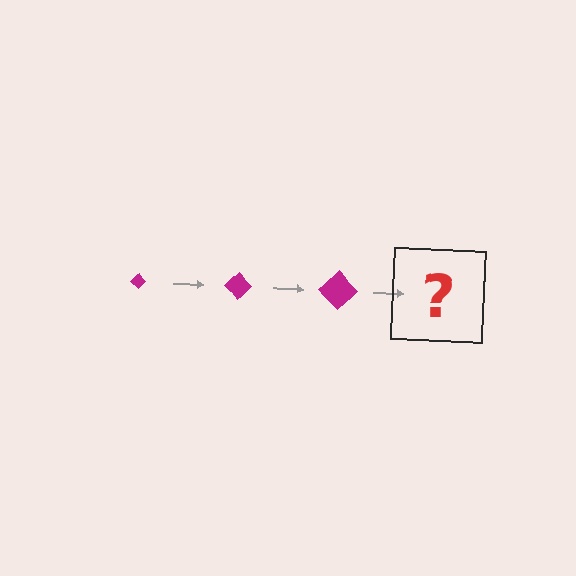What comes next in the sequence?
The next element should be a magenta diamond, larger than the previous one.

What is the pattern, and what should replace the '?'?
The pattern is that the diamond gets progressively larger each step. The '?' should be a magenta diamond, larger than the previous one.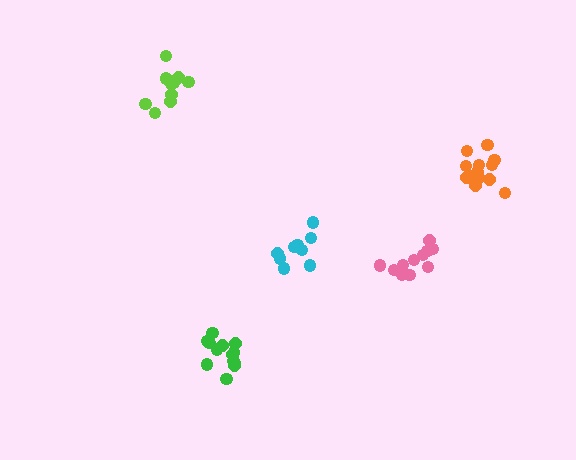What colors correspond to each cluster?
The clusters are colored: cyan, pink, orange, green, lime.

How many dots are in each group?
Group 1: 9 dots, Group 2: 11 dots, Group 3: 13 dots, Group 4: 13 dots, Group 5: 11 dots (57 total).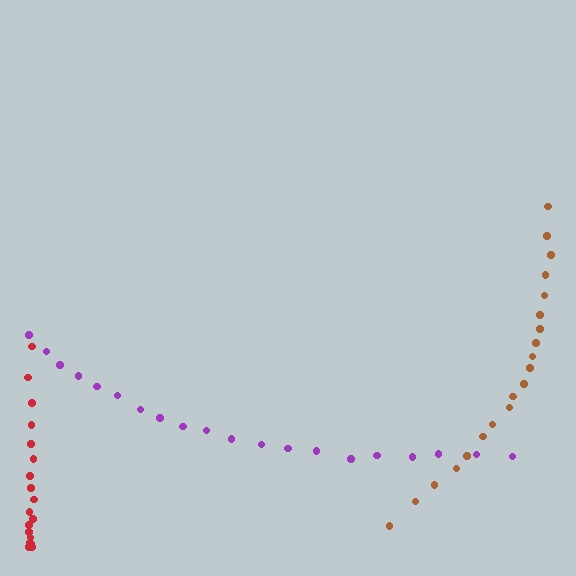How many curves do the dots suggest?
There are 3 distinct paths.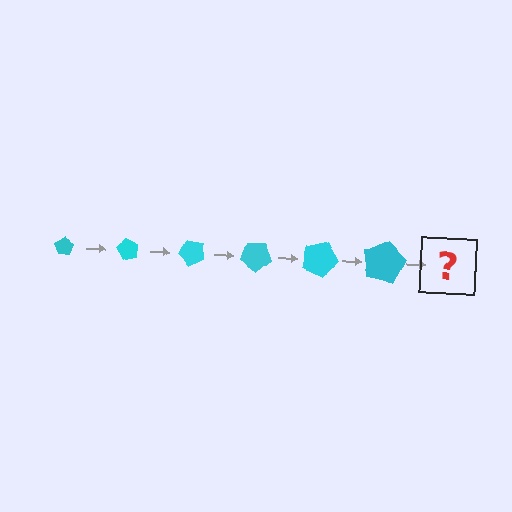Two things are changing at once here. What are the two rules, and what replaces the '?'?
The two rules are that the pentagon grows larger each step and it rotates 60 degrees each step. The '?' should be a pentagon, larger than the previous one and rotated 360 degrees from the start.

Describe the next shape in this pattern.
It should be a pentagon, larger than the previous one and rotated 360 degrees from the start.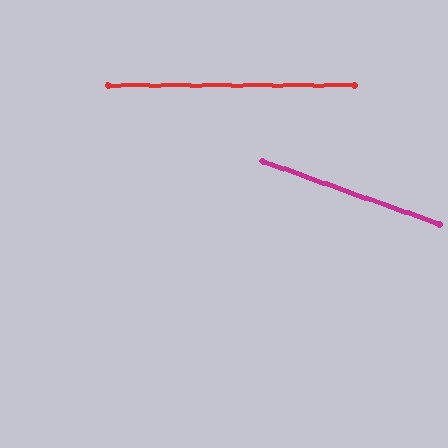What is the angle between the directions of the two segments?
Approximately 19 degrees.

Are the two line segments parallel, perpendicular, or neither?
Neither parallel nor perpendicular — they differ by about 19°.